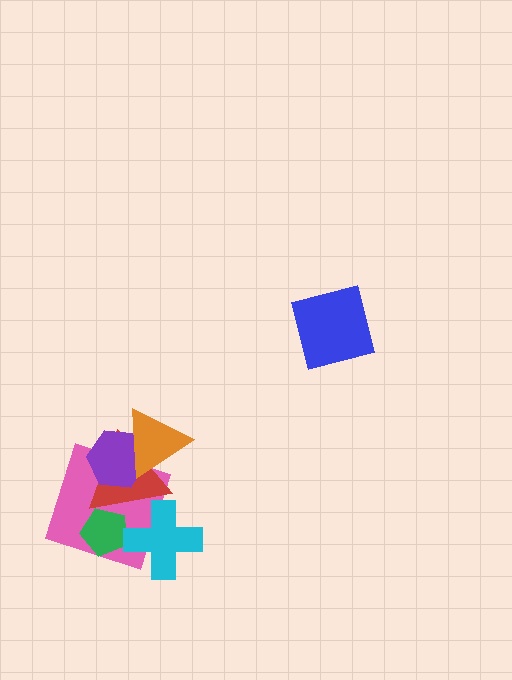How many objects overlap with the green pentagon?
2 objects overlap with the green pentagon.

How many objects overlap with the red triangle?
5 objects overlap with the red triangle.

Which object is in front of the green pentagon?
The red triangle is in front of the green pentagon.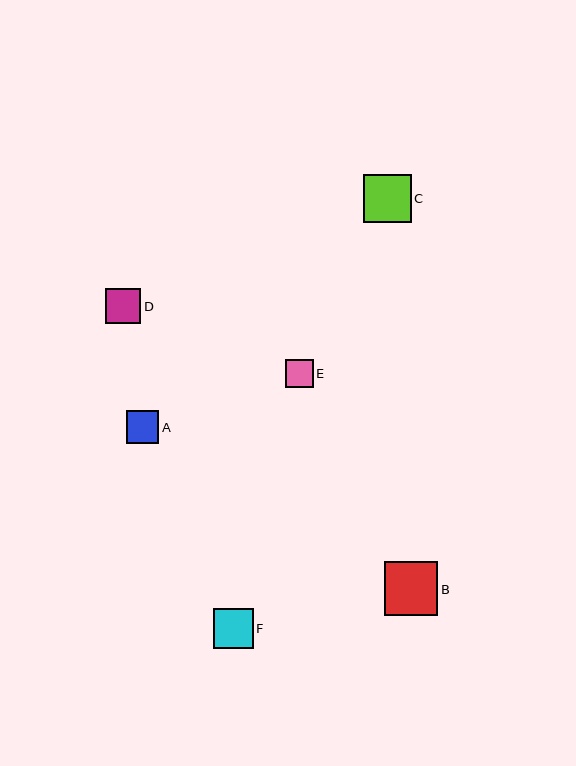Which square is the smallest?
Square E is the smallest with a size of approximately 28 pixels.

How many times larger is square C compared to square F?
Square C is approximately 1.2 times the size of square F.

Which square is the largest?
Square B is the largest with a size of approximately 53 pixels.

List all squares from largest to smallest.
From largest to smallest: B, C, F, D, A, E.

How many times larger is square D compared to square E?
Square D is approximately 1.3 times the size of square E.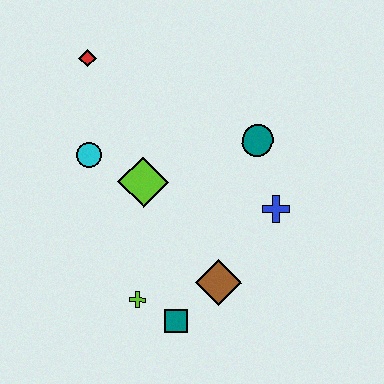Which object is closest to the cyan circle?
The lime diamond is closest to the cyan circle.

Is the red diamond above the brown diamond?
Yes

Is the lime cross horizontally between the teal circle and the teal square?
No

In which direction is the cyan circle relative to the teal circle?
The cyan circle is to the left of the teal circle.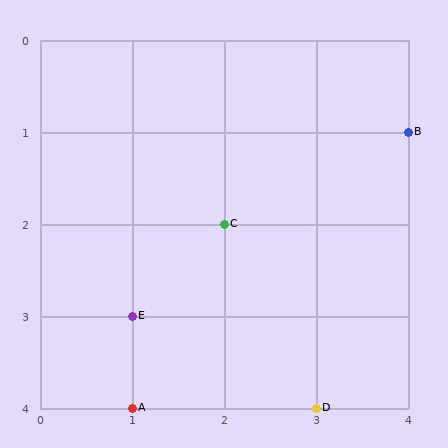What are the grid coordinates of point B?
Point B is at grid coordinates (4, 1).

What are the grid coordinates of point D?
Point D is at grid coordinates (3, 4).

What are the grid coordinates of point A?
Point A is at grid coordinates (1, 4).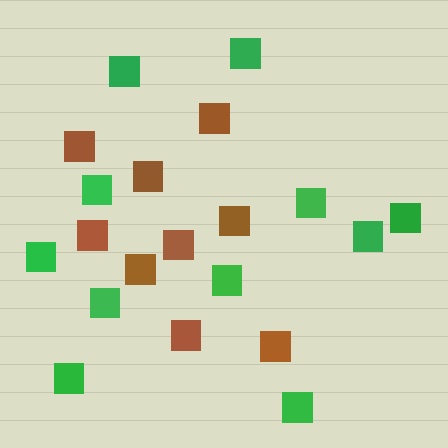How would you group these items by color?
There are 2 groups: one group of brown squares (9) and one group of green squares (11).